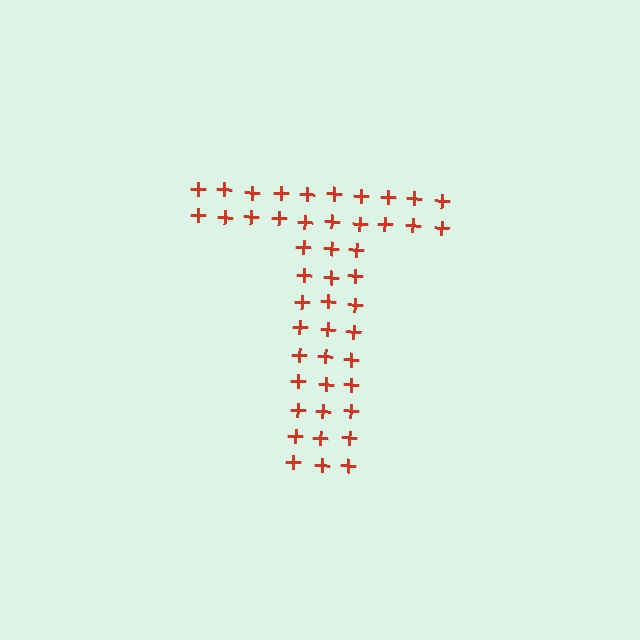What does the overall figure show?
The overall figure shows the letter T.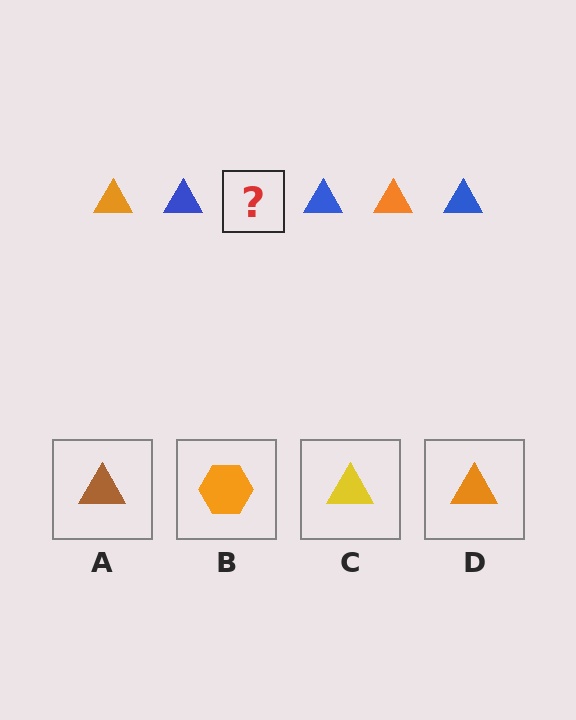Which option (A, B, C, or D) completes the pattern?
D.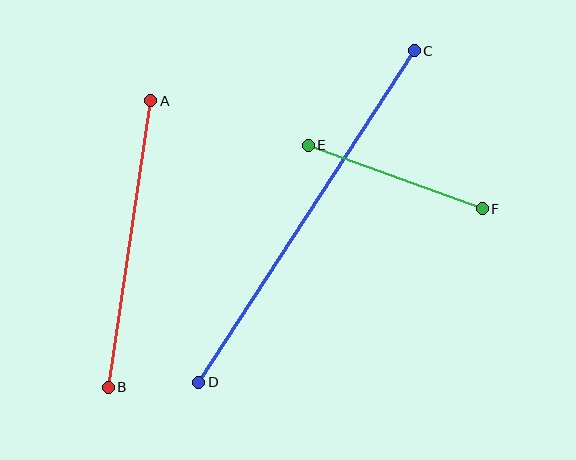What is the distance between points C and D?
The distance is approximately 395 pixels.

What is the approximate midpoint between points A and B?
The midpoint is at approximately (130, 244) pixels.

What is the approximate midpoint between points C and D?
The midpoint is at approximately (306, 217) pixels.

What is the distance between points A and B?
The distance is approximately 289 pixels.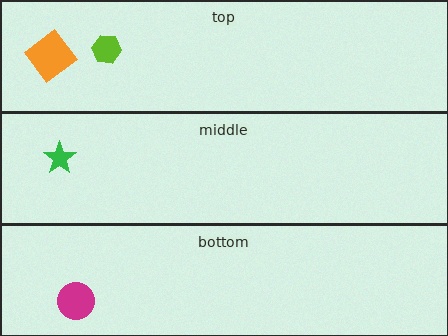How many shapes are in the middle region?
1.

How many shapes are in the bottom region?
1.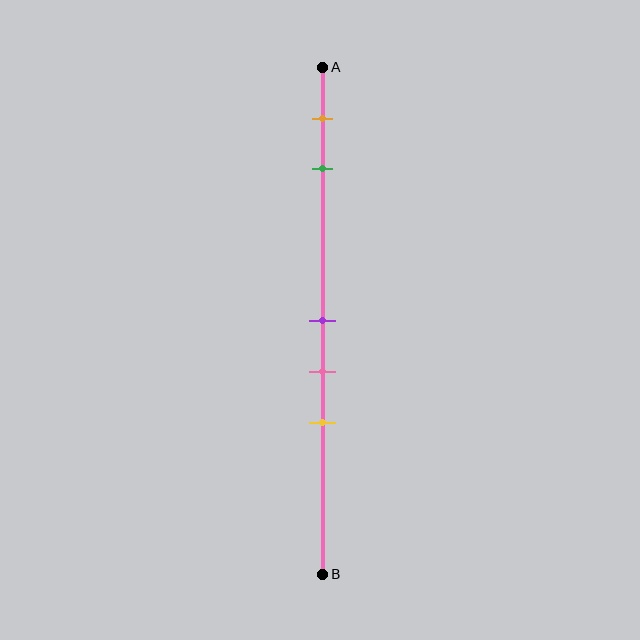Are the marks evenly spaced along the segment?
No, the marks are not evenly spaced.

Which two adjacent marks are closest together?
The purple and pink marks are the closest adjacent pair.